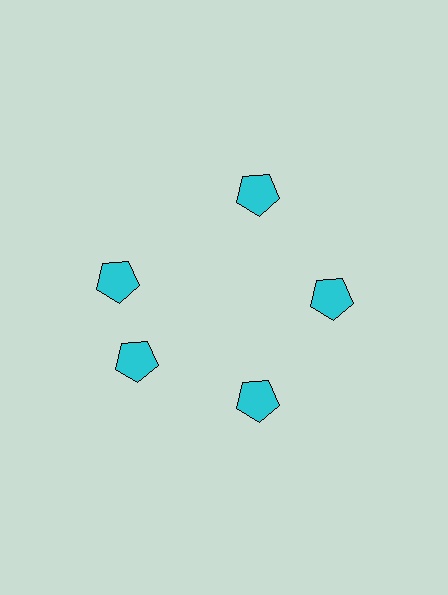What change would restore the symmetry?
The symmetry would be restored by rotating it back into even spacing with its neighbors so that all 5 pentagons sit at equal angles and equal distance from the center.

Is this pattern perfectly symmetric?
No. The 5 cyan pentagons are arranged in a ring, but one element near the 10 o'clock position is rotated out of alignment along the ring, breaking the 5-fold rotational symmetry.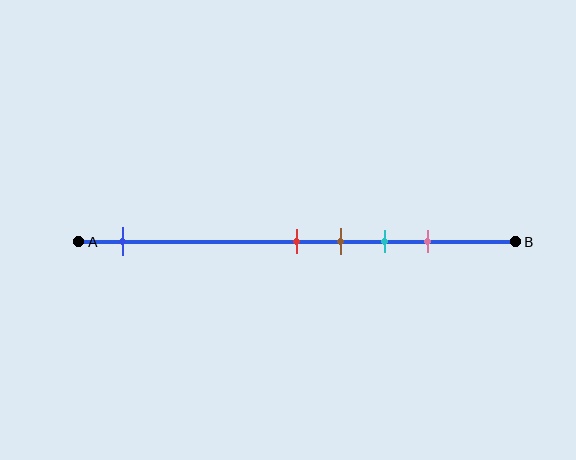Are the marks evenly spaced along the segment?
No, the marks are not evenly spaced.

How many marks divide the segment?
There are 5 marks dividing the segment.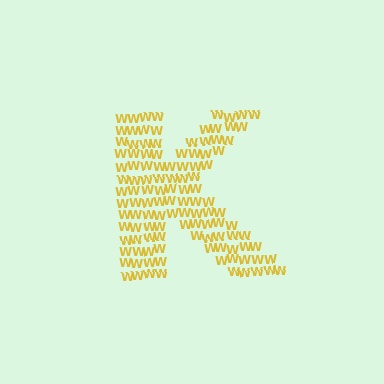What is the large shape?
The large shape is the letter K.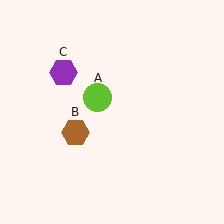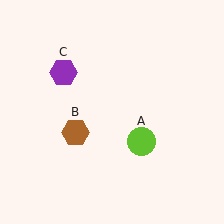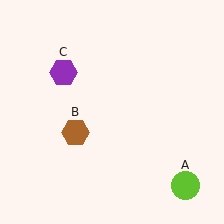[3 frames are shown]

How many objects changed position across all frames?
1 object changed position: lime circle (object A).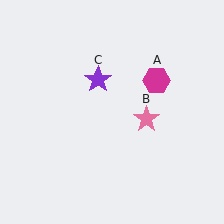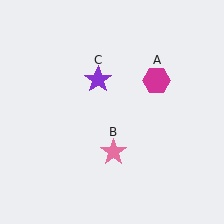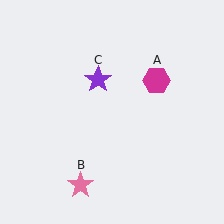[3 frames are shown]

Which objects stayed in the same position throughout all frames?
Magenta hexagon (object A) and purple star (object C) remained stationary.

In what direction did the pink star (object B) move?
The pink star (object B) moved down and to the left.